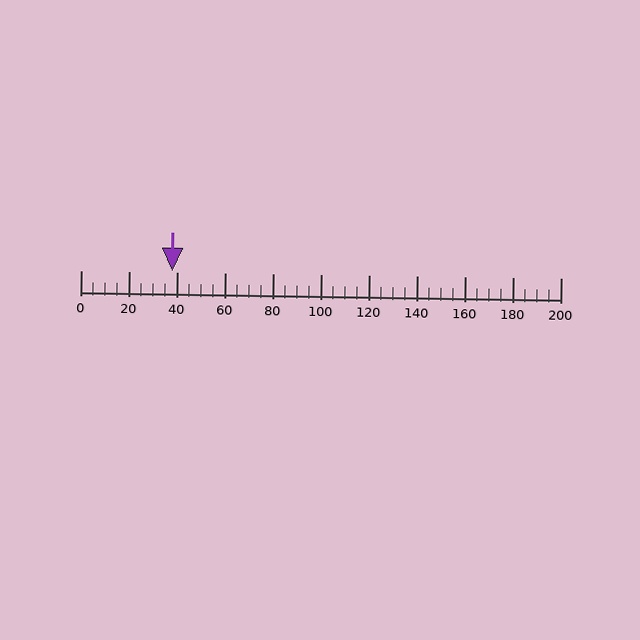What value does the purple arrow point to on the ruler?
The purple arrow points to approximately 38.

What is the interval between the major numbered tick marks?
The major tick marks are spaced 20 units apart.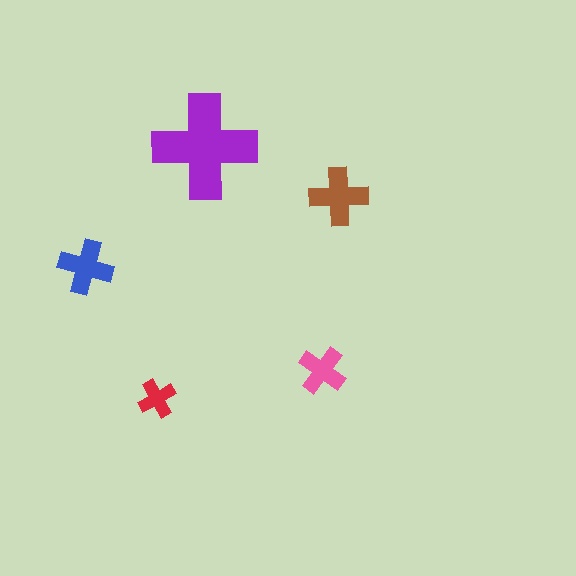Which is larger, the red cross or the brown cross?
The brown one.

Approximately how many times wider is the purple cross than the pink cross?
About 2 times wider.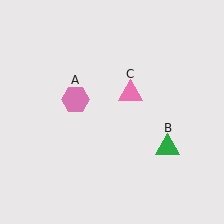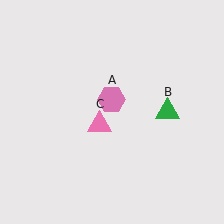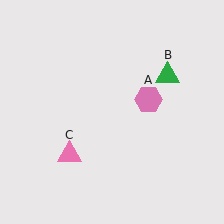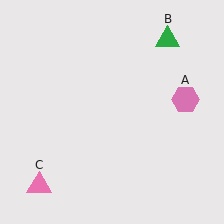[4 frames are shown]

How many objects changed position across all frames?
3 objects changed position: pink hexagon (object A), green triangle (object B), pink triangle (object C).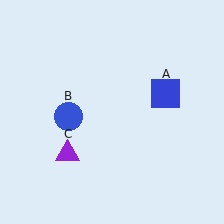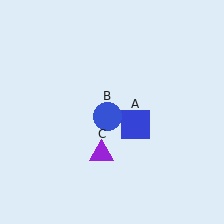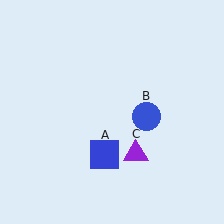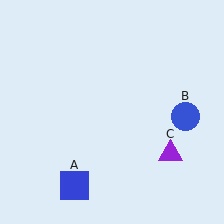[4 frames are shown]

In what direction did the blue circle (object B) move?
The blue circle (object B) moved right.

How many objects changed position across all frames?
3 objects changed position: blue square (object A), blue circle (object B), purple triangle (object C).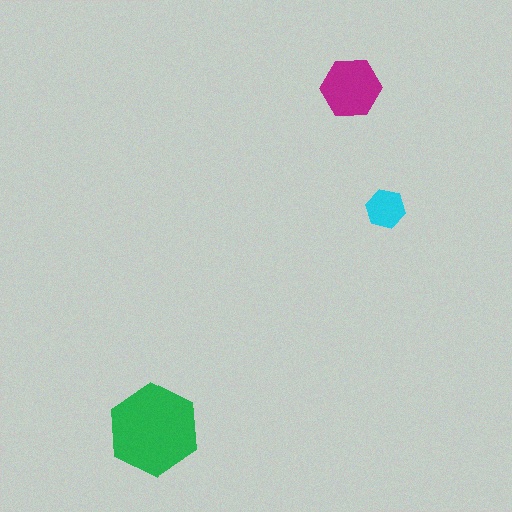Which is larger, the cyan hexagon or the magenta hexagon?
The magenta one.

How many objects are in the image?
There are 3 objects in the image.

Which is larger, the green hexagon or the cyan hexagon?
The green one.